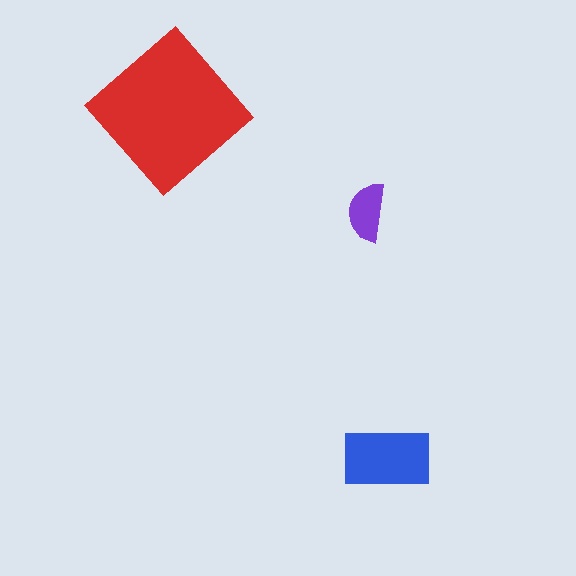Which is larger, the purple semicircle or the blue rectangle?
The blue rectangle.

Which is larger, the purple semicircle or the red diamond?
The red diamond.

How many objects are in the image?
There are 3 objects in the image.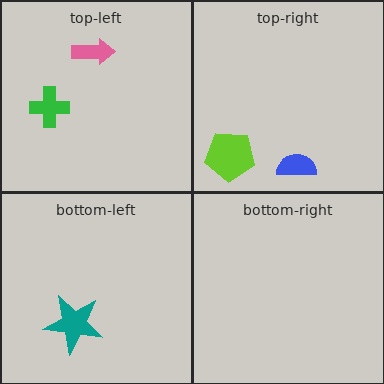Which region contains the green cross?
The top-left region.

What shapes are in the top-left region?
The green cross, the pink arrow.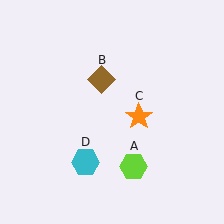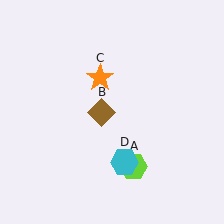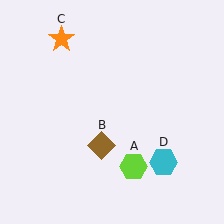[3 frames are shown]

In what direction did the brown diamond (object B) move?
The brown diamond (object B) moved down.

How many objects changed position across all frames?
3 objects changed position: brown diamond (object B), orange star (object C), cyan hexagon (object D).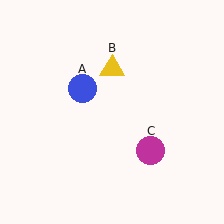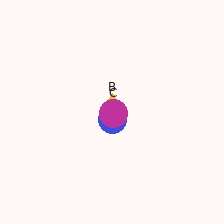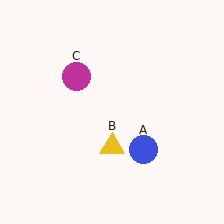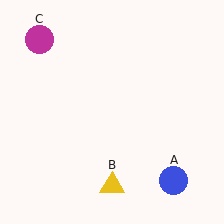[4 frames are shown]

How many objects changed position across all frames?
3 objects changed position: blue circle (object A), yellow triangle (object B), magenta circle (object C).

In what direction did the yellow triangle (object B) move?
The yellow triangle (object B) moved down.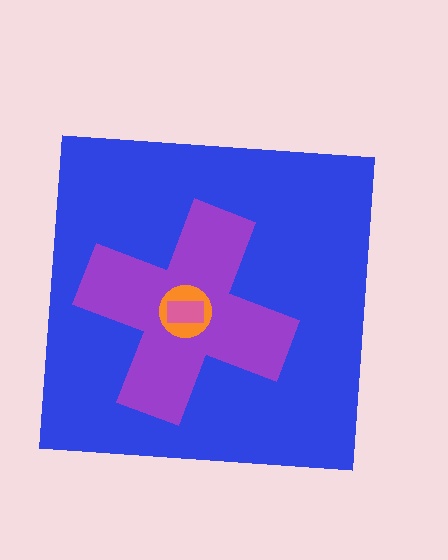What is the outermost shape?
The blue square.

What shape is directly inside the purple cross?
The orange circle.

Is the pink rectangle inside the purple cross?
Yes.